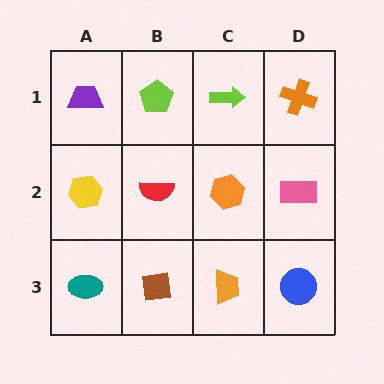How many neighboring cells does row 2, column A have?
3.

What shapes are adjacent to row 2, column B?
A lime pentagon (row 1, column B), a brown square (row 3, column B), a yellow hexagon (row 2, column A), an orange hexagon (row 2, column C).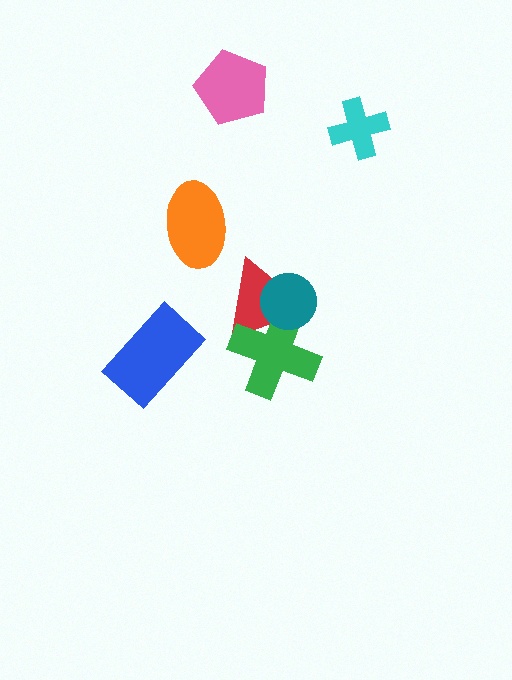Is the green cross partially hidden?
Yes, it is partially covered by another shape.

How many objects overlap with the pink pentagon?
0 objects overlap with the pink pentagon.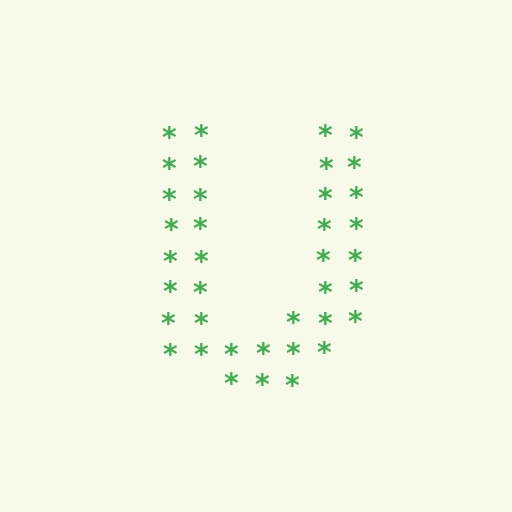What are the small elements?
The small elements are asterisks.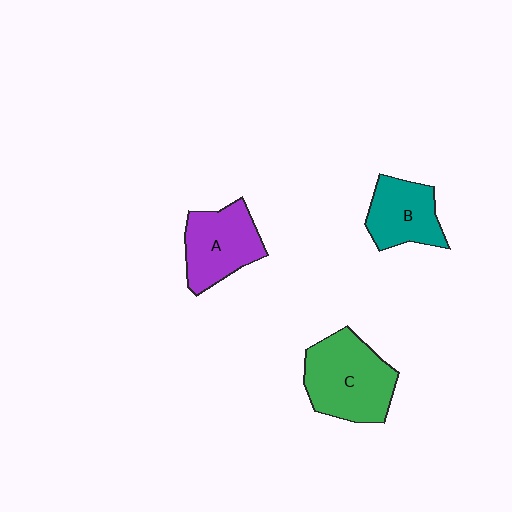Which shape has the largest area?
Shape C (green).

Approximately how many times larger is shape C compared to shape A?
Approximately 1.3 times.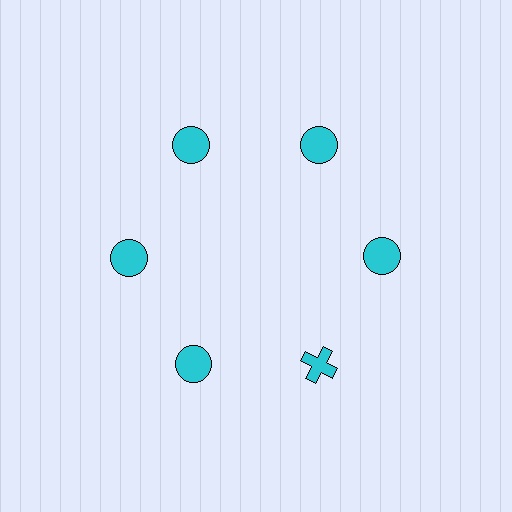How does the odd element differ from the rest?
It has a different shape: cross instead of circle.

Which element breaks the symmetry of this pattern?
The cyan cross at roughly the 5 o'clock position breaks the symmetry. All other shapes are cyan circles.